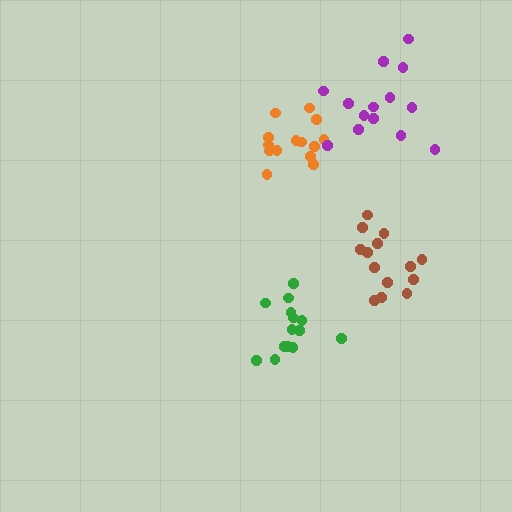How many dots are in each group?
Group 1: 14 dots, Group 2: 14 dots, Group 3: 14 dots, Group 4: 14 dots (56 total).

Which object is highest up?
The purple cluster is topmost.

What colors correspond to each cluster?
The clusters are colored: orange, brown, green, purple.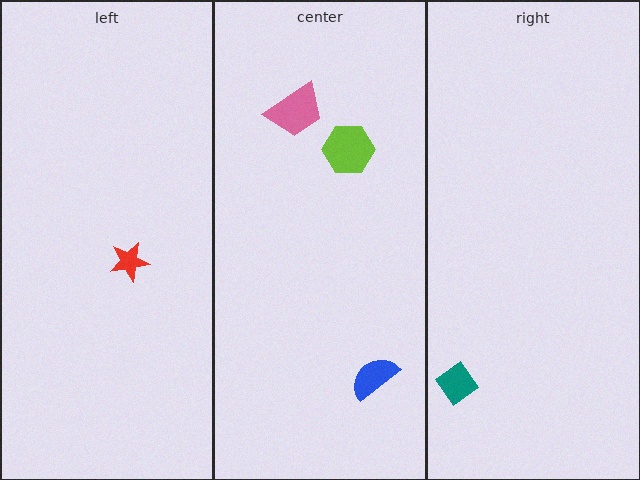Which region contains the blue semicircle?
The center region.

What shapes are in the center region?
The lime hexagon, the pink trapezoid, the blue semicircle.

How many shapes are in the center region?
3.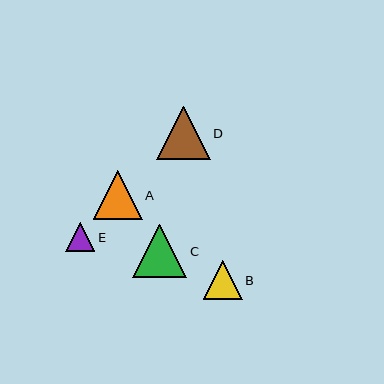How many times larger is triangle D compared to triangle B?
Triangle D is approximately 1.4 times the size of triangle B.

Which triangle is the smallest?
Triangle E is the smallest with a size of approximately 29 pixels.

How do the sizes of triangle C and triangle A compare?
Triangle C and triangle A are approximately the same size.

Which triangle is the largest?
Triangle D is the largest with a size of approximately 54 pixels.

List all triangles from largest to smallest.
From largest to smallest: D, C, A, B, E.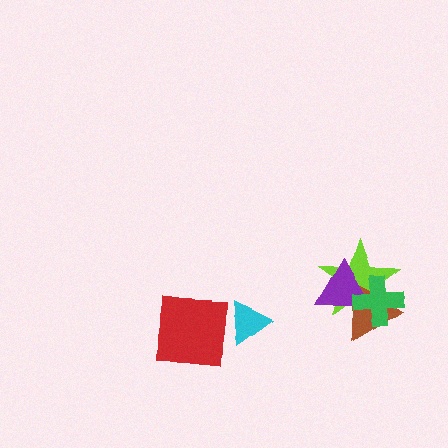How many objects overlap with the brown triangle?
3 objects overlap with the brown triangle.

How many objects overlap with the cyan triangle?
1 object overlaps with the cyan triangle.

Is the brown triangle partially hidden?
Yes, it is partially covered by another shape.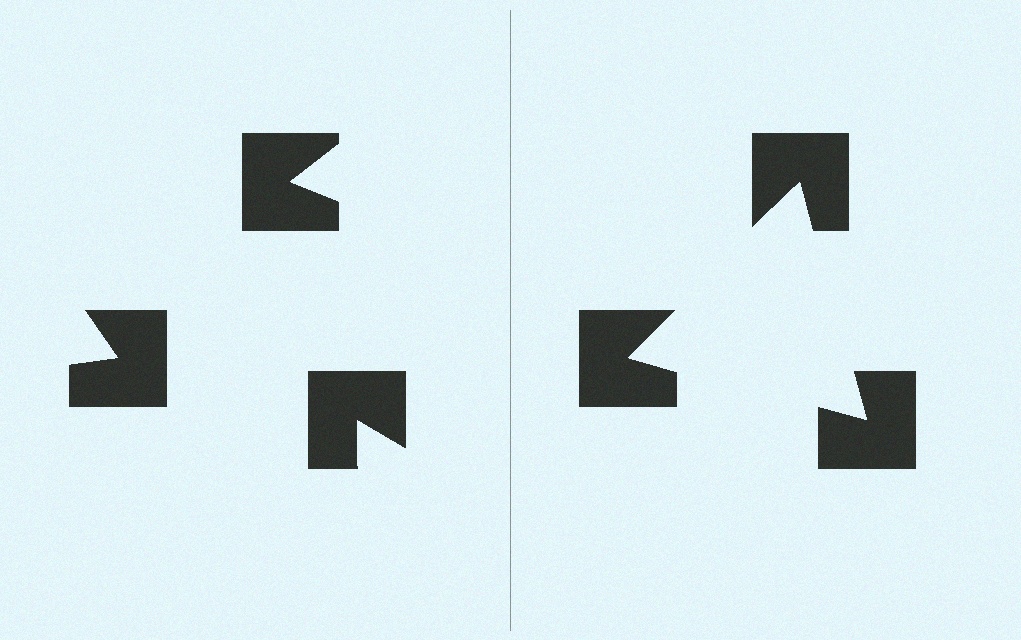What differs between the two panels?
The notched squares are positioned identically on both sides; only the wedge orientations differ. On the right they align to a triangle; on the left they are misaligned.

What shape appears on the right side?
An illusory triangle.